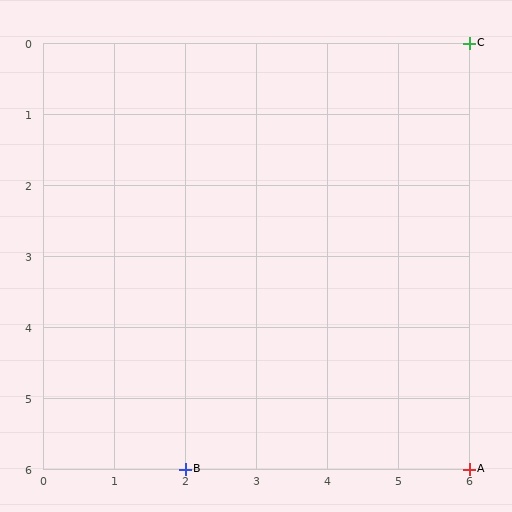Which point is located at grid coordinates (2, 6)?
Point B is at (2, 6).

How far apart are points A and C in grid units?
Points A and C are 6 rows apart.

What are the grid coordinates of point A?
Point A is at grid coordinates (6, 6).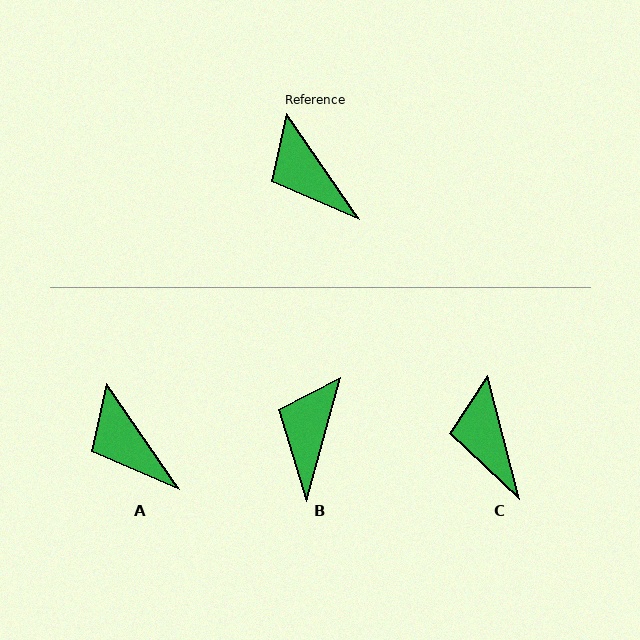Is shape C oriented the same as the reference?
No, it is off by about 21 degrees.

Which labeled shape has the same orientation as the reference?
A.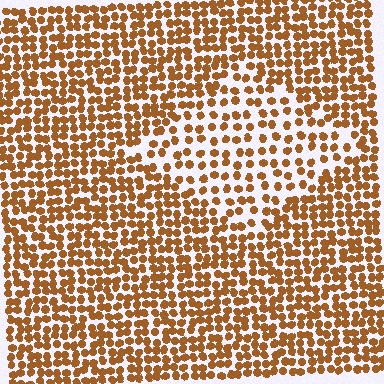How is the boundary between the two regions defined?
The boundary is defined by a change in element density (approximately 1.8x ratio). All elements are the same color, size, and shape.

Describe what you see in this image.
The image contains small brown elements arranged at two different densities. A diamond-shaped region is visible where the elements are less densely packed than the surrounding area.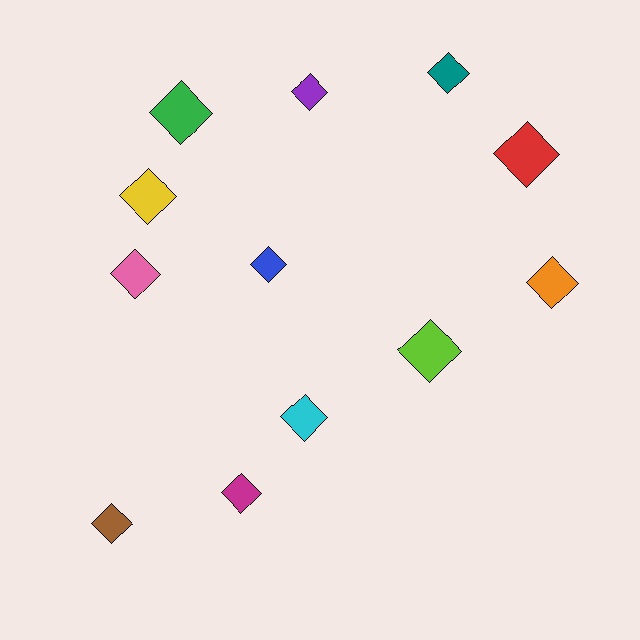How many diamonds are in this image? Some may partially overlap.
There are 12 diamonds.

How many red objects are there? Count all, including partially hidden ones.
There is 1 red object.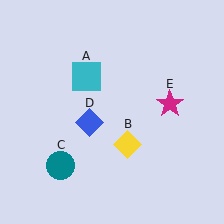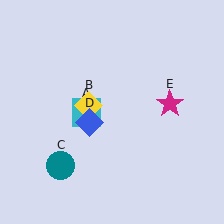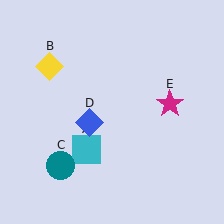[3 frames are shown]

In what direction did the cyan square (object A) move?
The cyan square (object A) moved down.